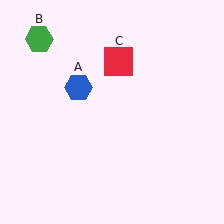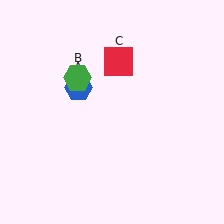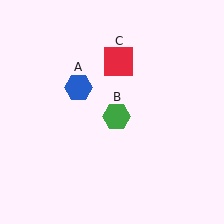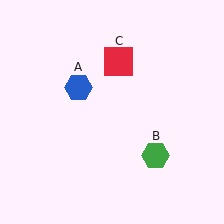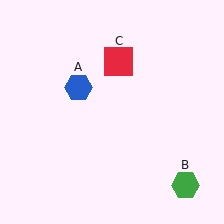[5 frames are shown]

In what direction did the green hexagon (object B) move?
The green hexagon (object B) moved down and to the right.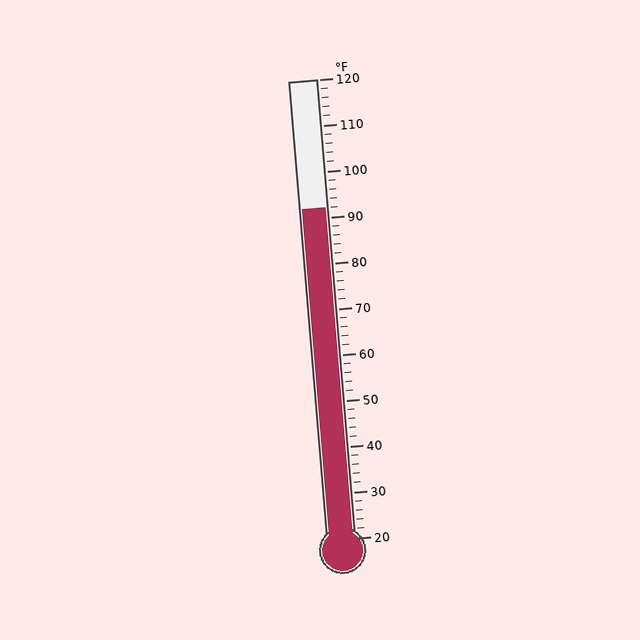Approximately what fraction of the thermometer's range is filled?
The thermometer is filled to approximately 70% of its range.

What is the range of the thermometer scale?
The thermometer scale ranges from 20°F to 120°F.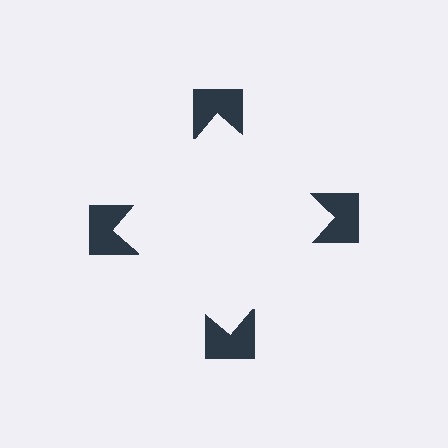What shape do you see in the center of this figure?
An illusory square — its edges are inferred from the aligned wedge cuts in the notched squares, not physically drawn.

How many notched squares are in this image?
There are 4 — one at each vertex of the illusory square.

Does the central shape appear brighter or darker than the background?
It typically appears slightly brighter than the background, even though no actual brightness change is drawn.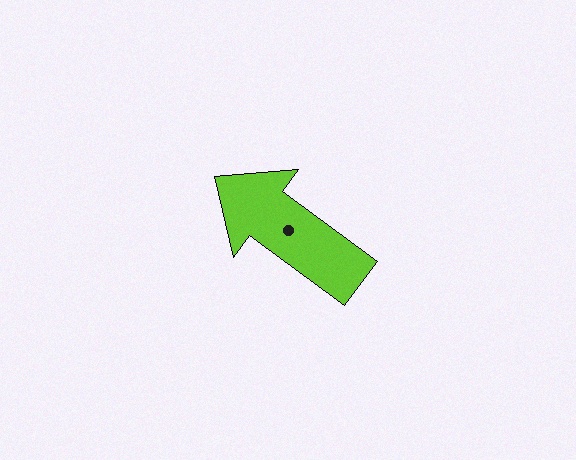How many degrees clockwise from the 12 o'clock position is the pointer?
Approximately 306 degrees.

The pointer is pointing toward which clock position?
Roughly 10 o'clock.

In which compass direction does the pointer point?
Northwest.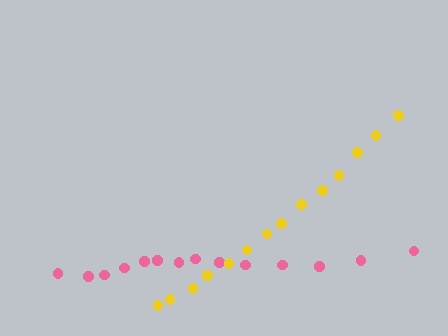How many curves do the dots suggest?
There are 2 distinct paths.